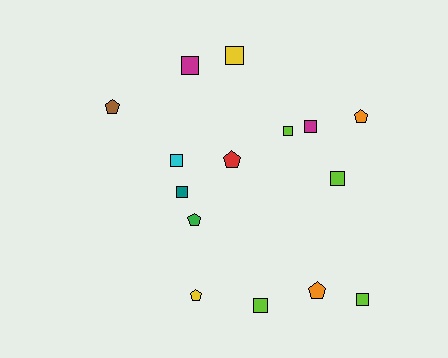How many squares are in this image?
There are 9 squares.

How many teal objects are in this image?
There is 1 teal object.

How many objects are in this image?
There are 15 objects.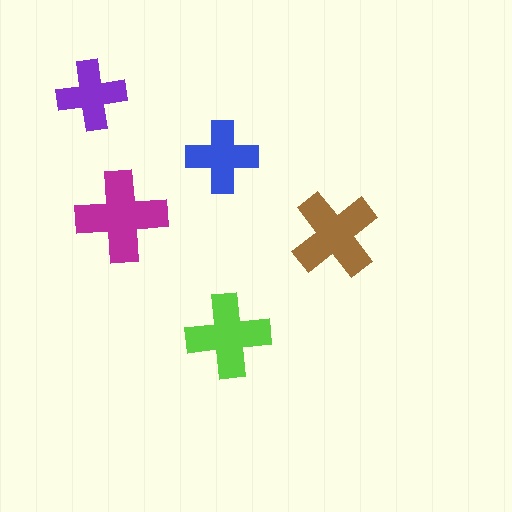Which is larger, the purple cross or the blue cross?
The blue one.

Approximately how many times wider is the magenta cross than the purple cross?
About 1.5 times wider.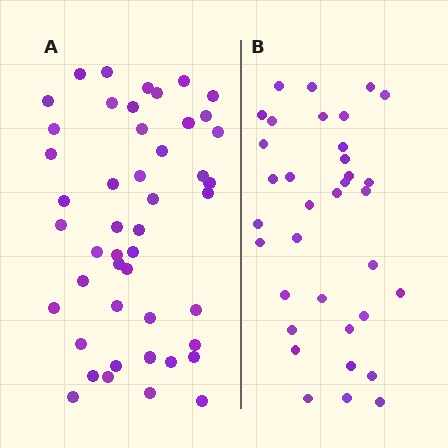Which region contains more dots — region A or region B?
Region A (the left region) has more dots.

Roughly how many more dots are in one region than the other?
Region A has roughly 12 or so more dots than region B.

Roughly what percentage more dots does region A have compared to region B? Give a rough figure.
About 35% more.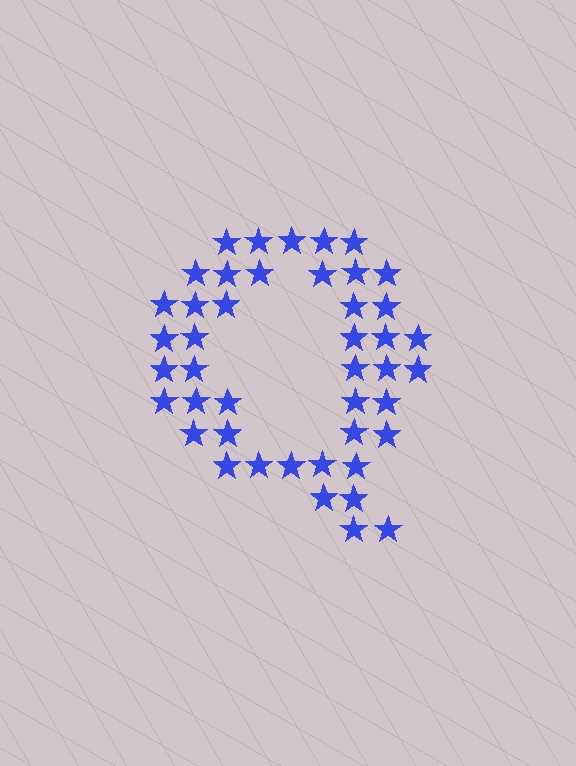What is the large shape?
The large shape is the letter Q.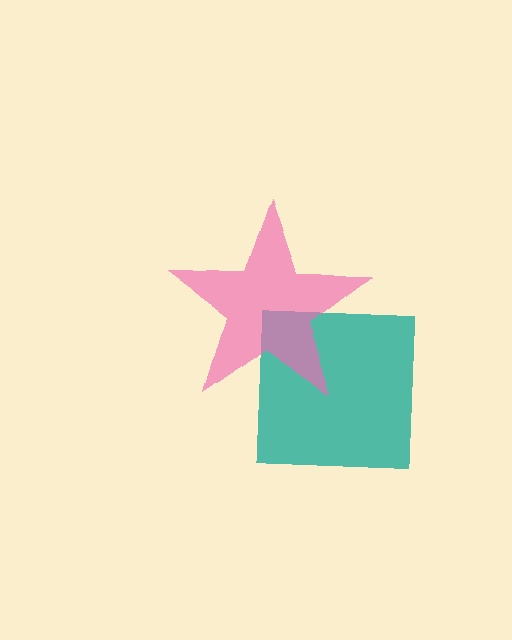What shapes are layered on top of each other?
The layered shapes are: a teal square, a pink star.